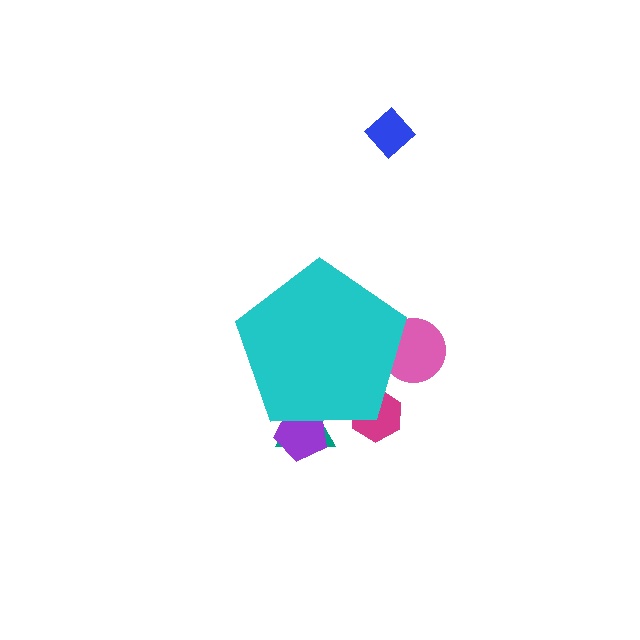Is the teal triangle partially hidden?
Yes, the teal triangle is partially hidden behind the cyan pentagon.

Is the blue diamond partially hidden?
No, the blue diamond is fully visible.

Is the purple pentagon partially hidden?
Yes, the purple pentagon is partially hidden behind the cyan pentagon.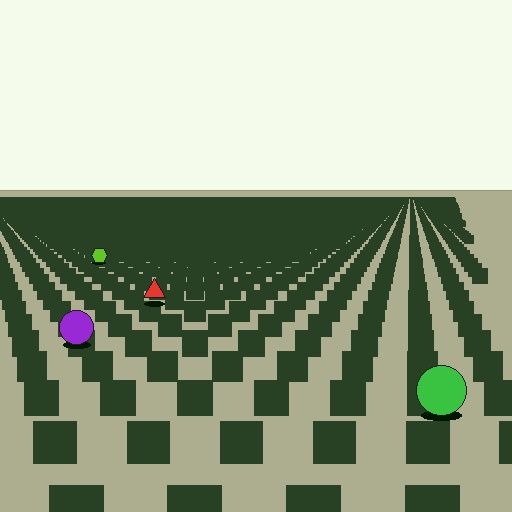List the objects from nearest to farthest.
From nearest to farthest: the green circle, the purple circle, the red triangle, the lime hexagon.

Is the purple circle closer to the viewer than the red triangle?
Yes. The purple circle is closer — you can tell from the texture gradient: the ground texture is coarser near it.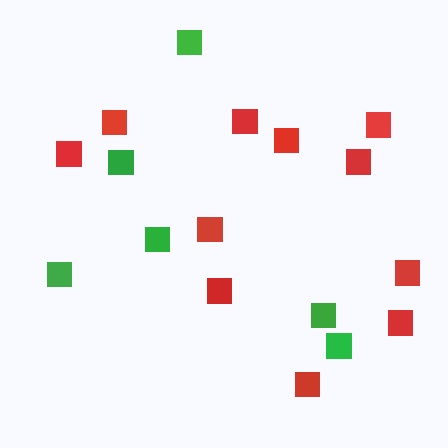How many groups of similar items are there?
There are 2 groups: one group of red squares (11) and one group of green squares (6).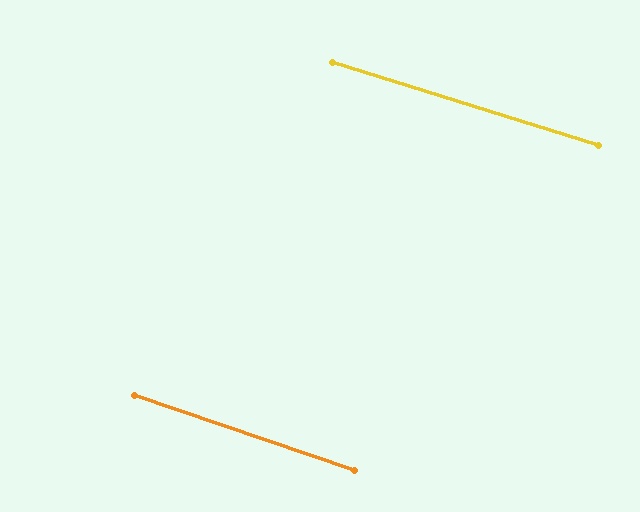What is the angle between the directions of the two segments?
Approximately 1 degree.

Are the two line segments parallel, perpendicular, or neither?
Parallel — their directions differ by only 1.4°.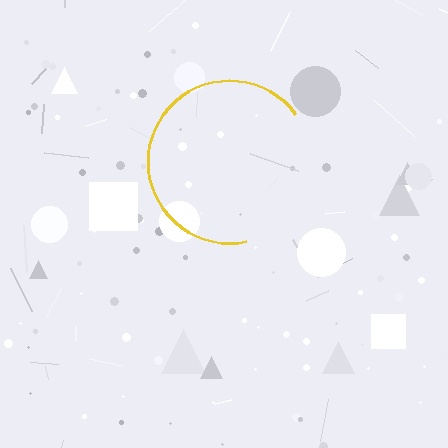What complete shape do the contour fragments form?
The contour fragments form a circle.